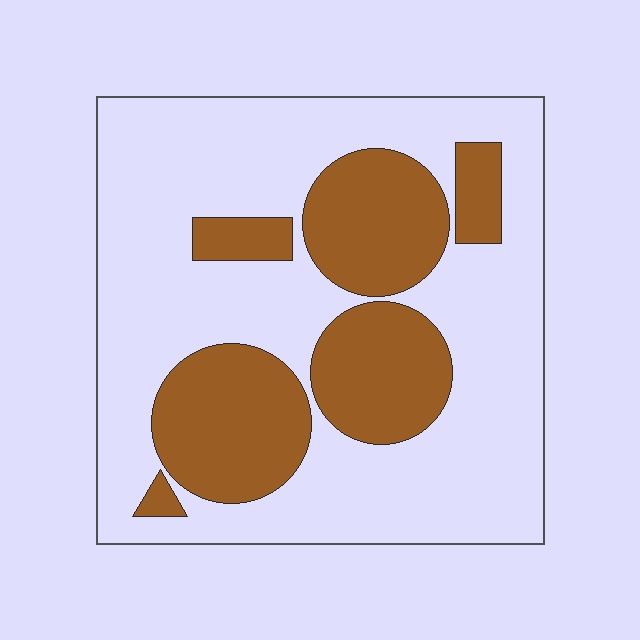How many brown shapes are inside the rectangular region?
6.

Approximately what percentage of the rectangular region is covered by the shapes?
Approximately 30%.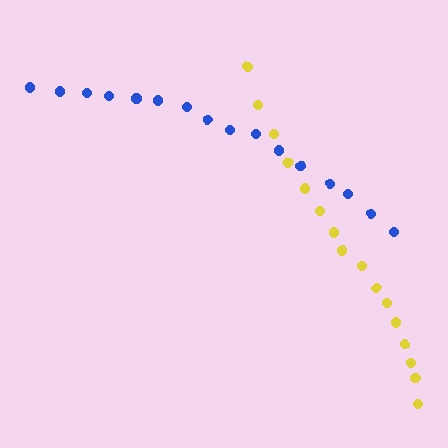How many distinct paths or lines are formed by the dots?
There are 2 distinct paths.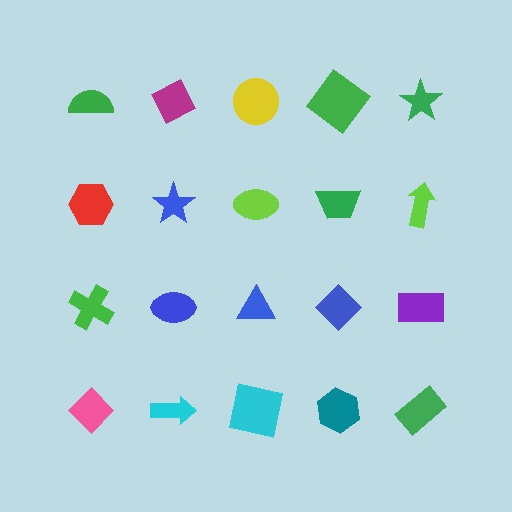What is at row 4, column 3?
A cyan square.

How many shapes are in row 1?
5 shapes.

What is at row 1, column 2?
A magenta diamond.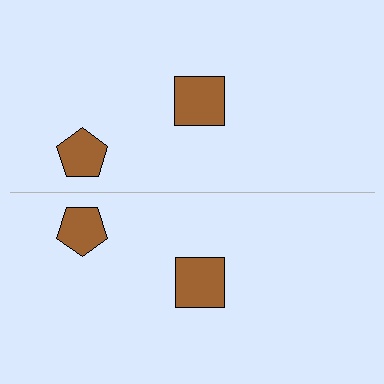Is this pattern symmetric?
Yes, this pattern has bilateral (reflection) symmetry.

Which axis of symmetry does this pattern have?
The pattern has a horizontal axis of symmetry running through the center of the image.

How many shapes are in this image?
There are 4 shapes in this image.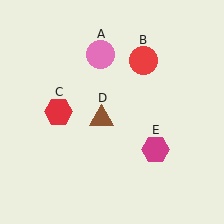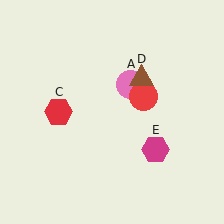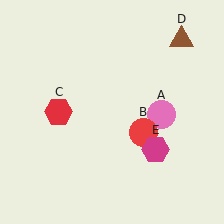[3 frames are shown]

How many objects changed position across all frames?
3 objects changed position: pink circle (object A), red circle (object B), brown triangle (object D).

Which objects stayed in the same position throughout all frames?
Red hexagon (object C) and magenta hexagon (object E) remained stationary.